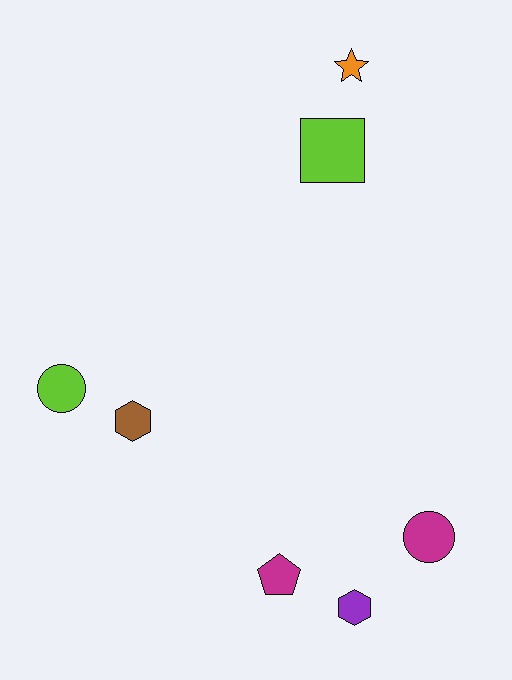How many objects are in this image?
There are 7 objects.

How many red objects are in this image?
There are no red objects.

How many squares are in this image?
There is 1 square.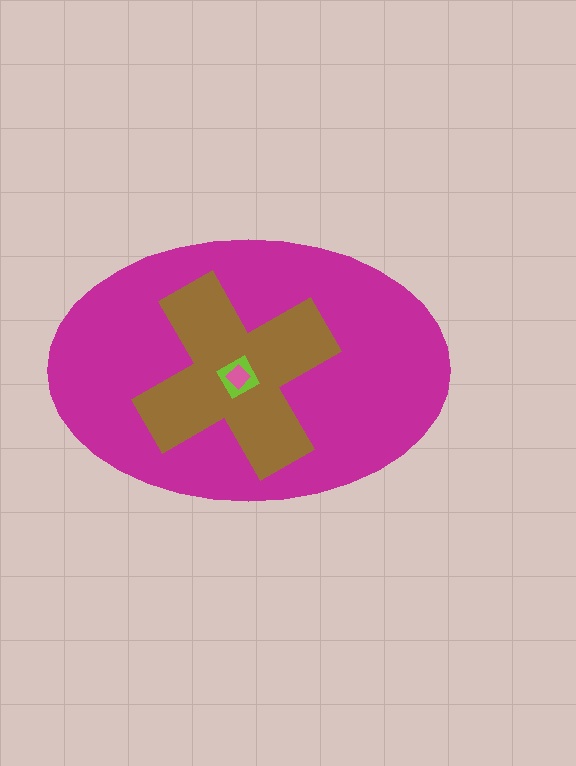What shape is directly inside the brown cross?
The lime square.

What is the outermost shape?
The magenta ellipse.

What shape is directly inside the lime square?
The pink diamond.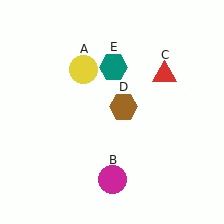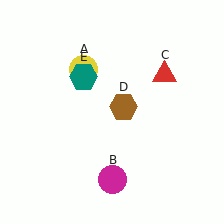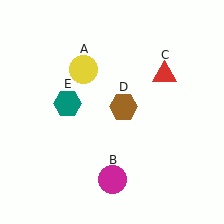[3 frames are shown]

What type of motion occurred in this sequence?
The teal hexagon (object E) rotated counterclockwise around the center of the scene.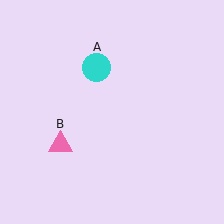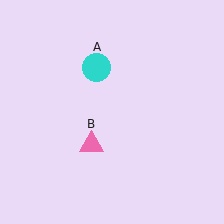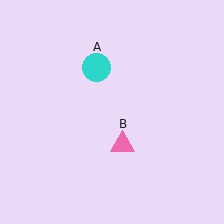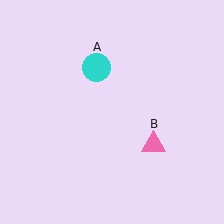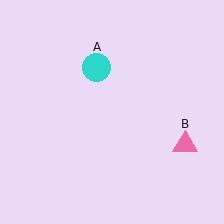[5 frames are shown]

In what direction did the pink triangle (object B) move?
The pink triangle (object B) moved right.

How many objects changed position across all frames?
1 object changed position: pink triangle (object B).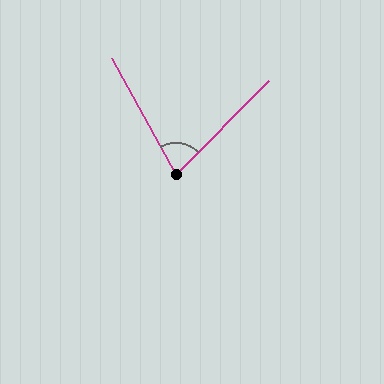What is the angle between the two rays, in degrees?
Approximately 73 degrees.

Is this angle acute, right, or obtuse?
It is acute.